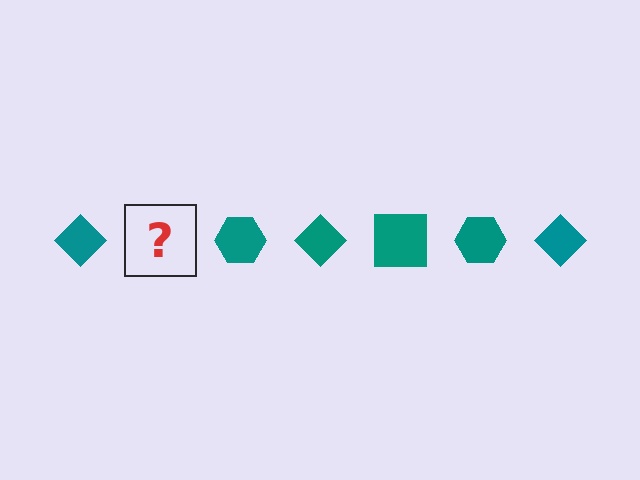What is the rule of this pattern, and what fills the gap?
The rule is that the pattern cycles through diamond, square, hexagon shapes in teal. The gap should be filled with a teal square.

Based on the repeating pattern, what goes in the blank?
The blank should be a teal square.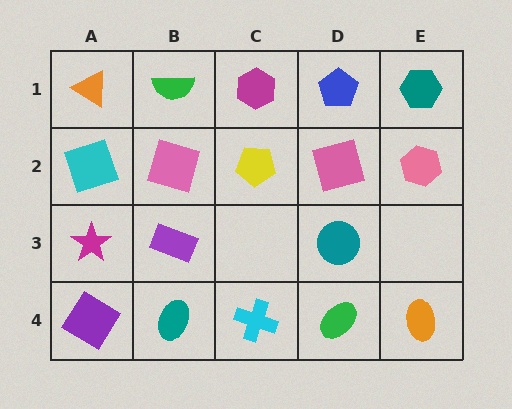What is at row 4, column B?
A teal ellipse.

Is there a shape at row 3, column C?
No, that cell is empty.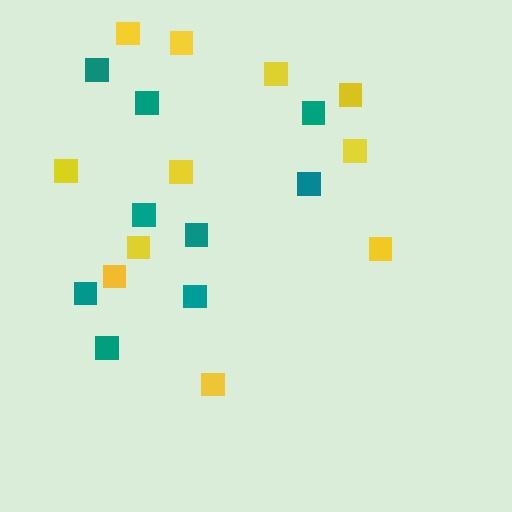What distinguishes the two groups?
There are 2 groups: one group of yellow squares (11) and one group of teal squares (9).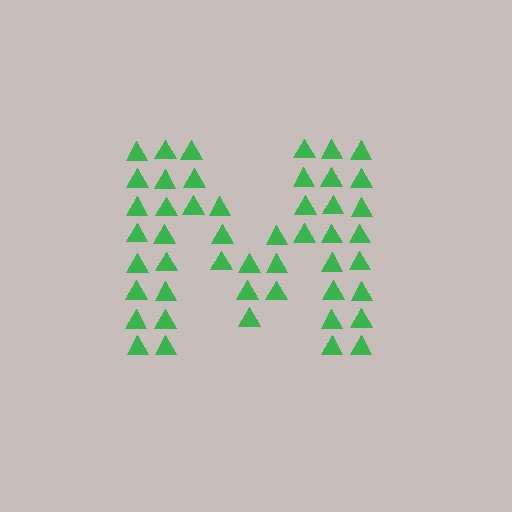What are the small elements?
The small elements are triangles.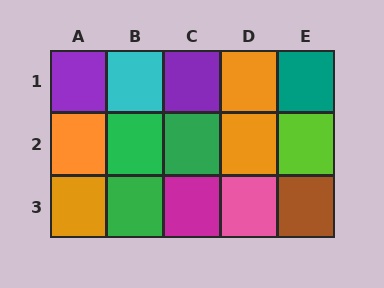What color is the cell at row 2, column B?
Green.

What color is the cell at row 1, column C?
Purple.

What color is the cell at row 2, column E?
Lime.